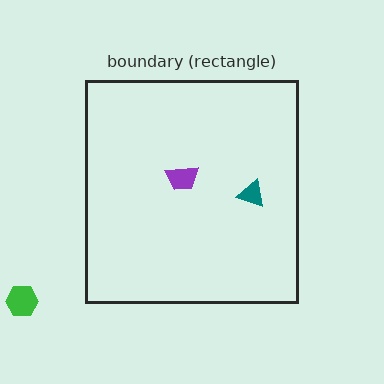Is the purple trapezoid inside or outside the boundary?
Inside.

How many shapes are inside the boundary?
2 inside, 1 outside.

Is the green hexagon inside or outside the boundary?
Outside.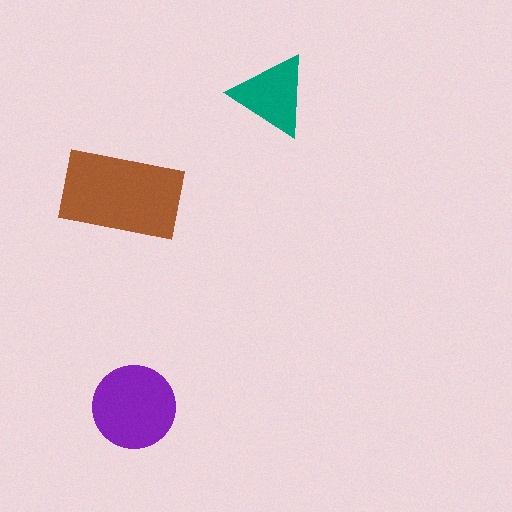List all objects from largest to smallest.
The brown rectangle, the purple circle, the teal triangle.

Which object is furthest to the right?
The teal triangle is rightmost.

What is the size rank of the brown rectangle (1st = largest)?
1st.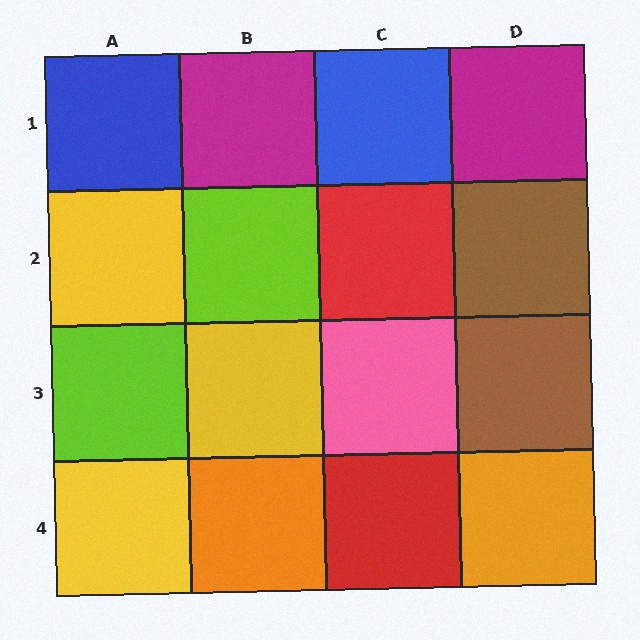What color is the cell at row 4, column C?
Red.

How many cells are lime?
2 cells are lime.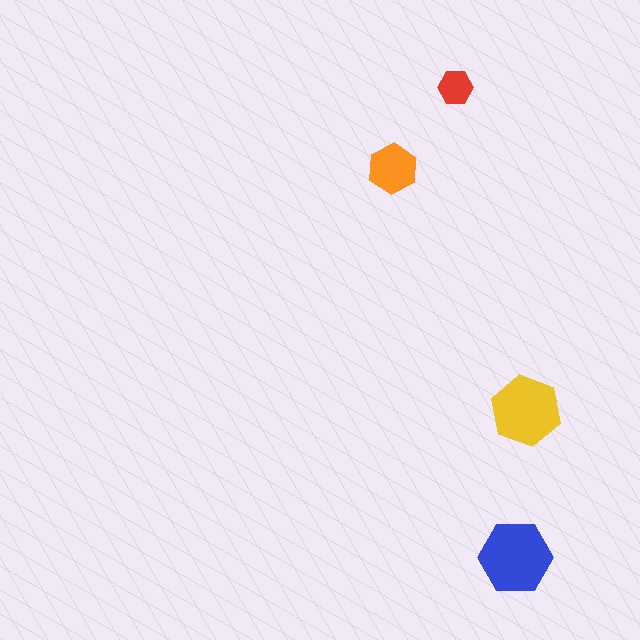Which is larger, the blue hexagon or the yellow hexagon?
The blue one.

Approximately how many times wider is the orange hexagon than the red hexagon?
About 1.5 times wider.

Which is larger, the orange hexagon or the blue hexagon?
The blue one.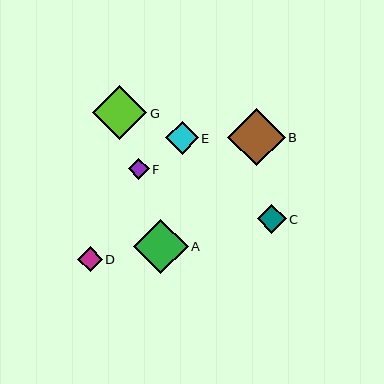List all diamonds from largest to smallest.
From largest to smallest: B, A, G, E, C, D, F.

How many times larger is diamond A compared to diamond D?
Diamond A is approximately 2.2 times the size of diamond D.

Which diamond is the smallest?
Diamond F is the smallest with a size of approximately 21 pixels.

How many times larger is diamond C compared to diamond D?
Diamond C is approximately 1.2 times the size of diamond D.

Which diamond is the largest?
Diamond B is the largest with a size of approximately 57 pixels.